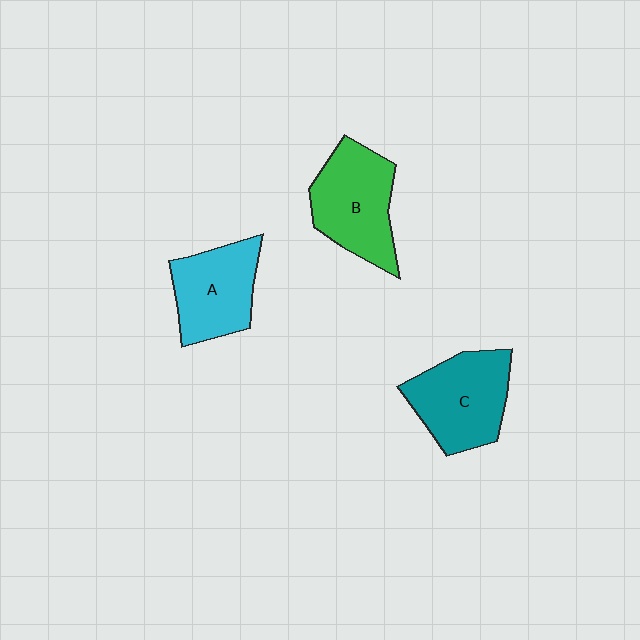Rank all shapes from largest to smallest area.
From largest to smallest: B (green), C (teal), A (cyan).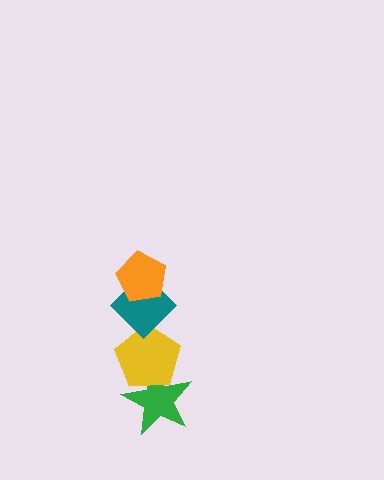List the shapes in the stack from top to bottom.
From top to bottom: the orange pentagon, the teal diamond, the yellow pentagon, the green star.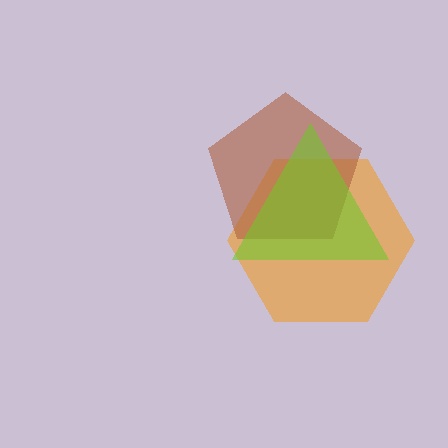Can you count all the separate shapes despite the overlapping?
Yes, there are 3 separate shapes.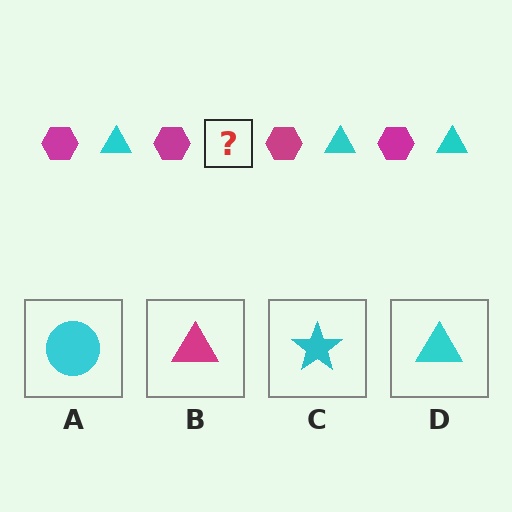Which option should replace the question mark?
Option D.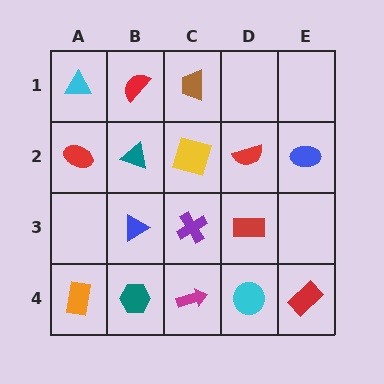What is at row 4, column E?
A red rectangle.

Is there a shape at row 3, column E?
No, that cell is empty.